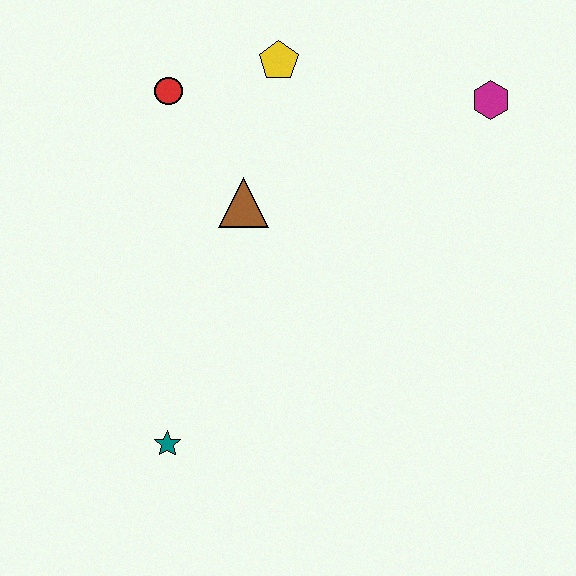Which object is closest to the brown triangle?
The red circle is closest to the brown triangle.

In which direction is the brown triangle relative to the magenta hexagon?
The brown triangle is to the left of the magenta hexagon.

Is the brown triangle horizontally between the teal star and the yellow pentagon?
Yes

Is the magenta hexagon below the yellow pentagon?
Yes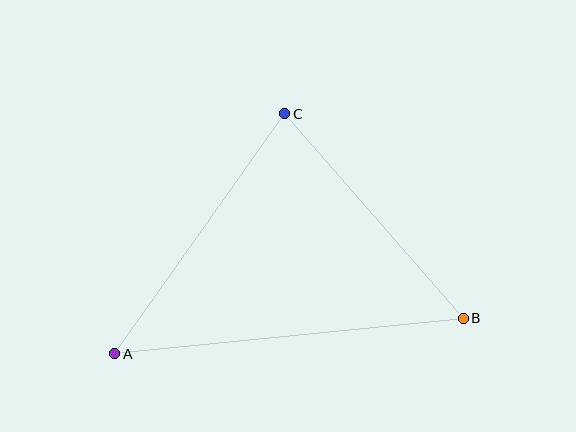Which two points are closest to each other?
Points B and C are closest to each other.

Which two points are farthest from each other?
Points A and B are farthest from each other.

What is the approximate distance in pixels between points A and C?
The distance between A and C is approximately 294 pixels.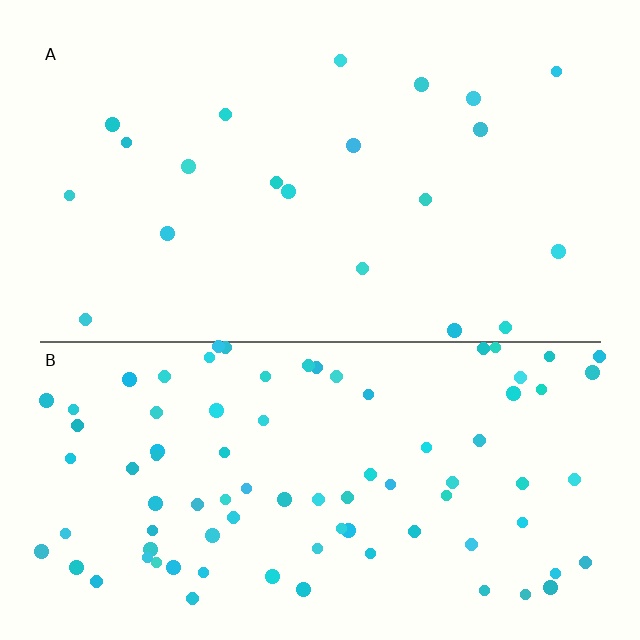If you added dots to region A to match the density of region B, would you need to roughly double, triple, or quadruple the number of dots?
Approximately quadruple.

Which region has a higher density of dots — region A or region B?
B (the bottom).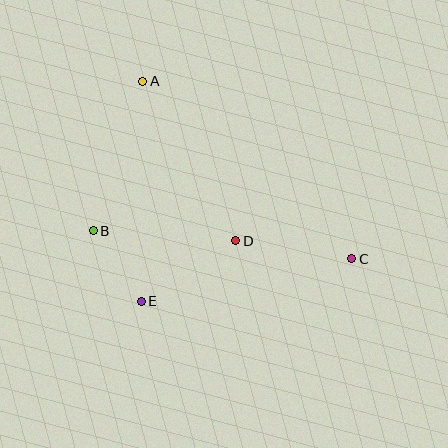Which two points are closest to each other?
Points B and E are closest to each other.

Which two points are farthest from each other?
Points A and C are farthest from each other.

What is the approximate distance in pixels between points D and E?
The distance between D and E is approximately 112 pixels.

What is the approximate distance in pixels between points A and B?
The distance between A and B is approximately 157 pixels.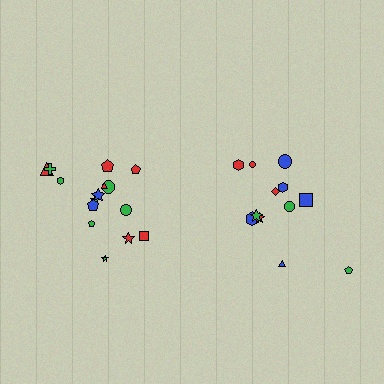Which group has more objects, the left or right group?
The left group.